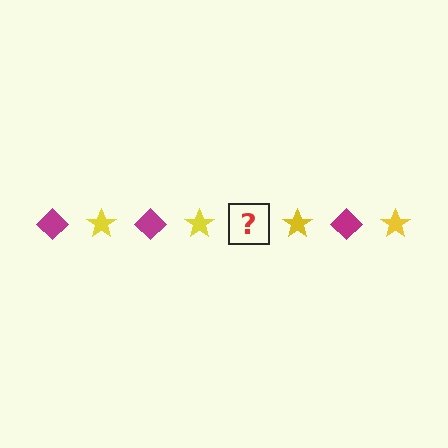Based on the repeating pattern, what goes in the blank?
The blank should be a magenta diamond.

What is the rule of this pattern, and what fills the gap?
The rule is that the pattern alternates between magenta diamond and yellow star. The gap should be filled with a magenta diamond.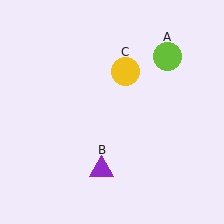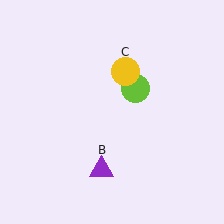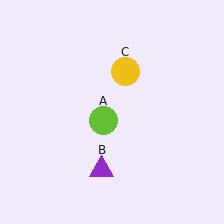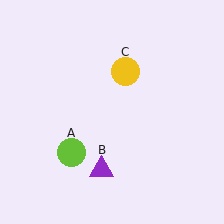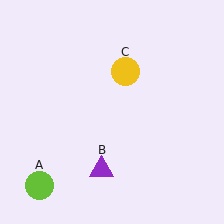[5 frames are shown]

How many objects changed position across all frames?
1 object changed position: lime circle (object A).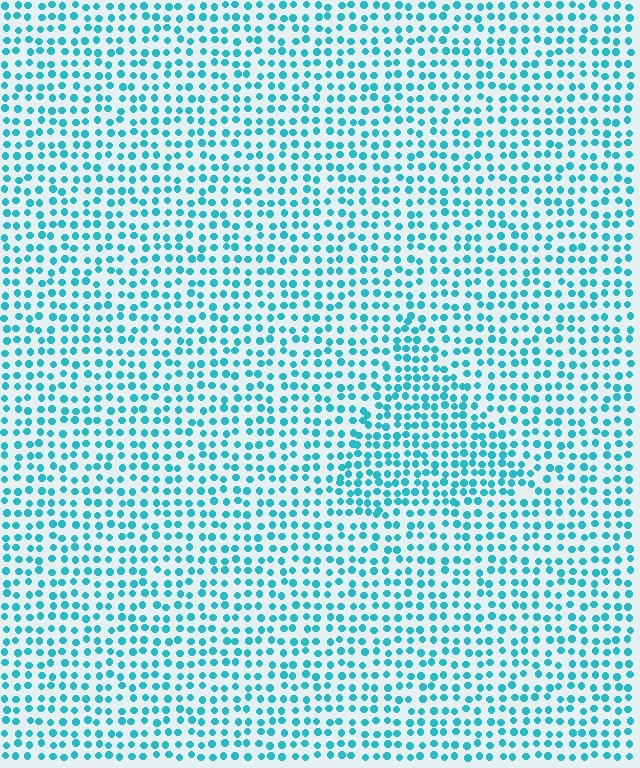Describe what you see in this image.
The image contains small cyan elements arranged at two different densities. A triangle-shaped region is visible where the elements are more densely packed than the surrounding area.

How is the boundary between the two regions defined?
The boundary is defined by a change in element density (approximately 1.5x ratio). All elements are the same color, size, and shape.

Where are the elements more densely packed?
The elements are more densely packed inside the triangle boundary.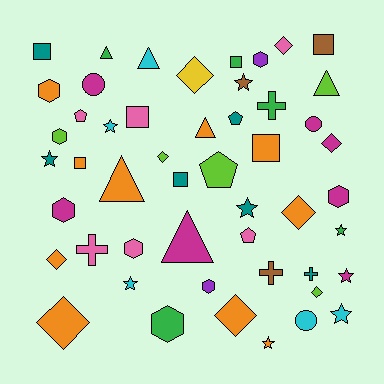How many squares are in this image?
There are 7 squares.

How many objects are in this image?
There are 50 objects.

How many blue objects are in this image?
There are no blue objects.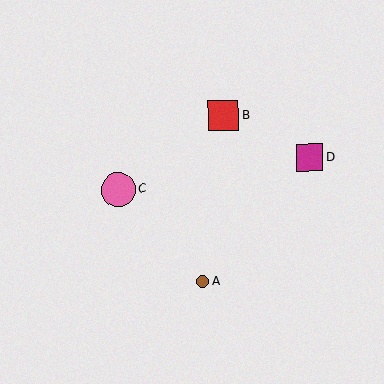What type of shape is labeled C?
Shape C is a pink circle.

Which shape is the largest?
The pink circle (labeled C) is the largest.